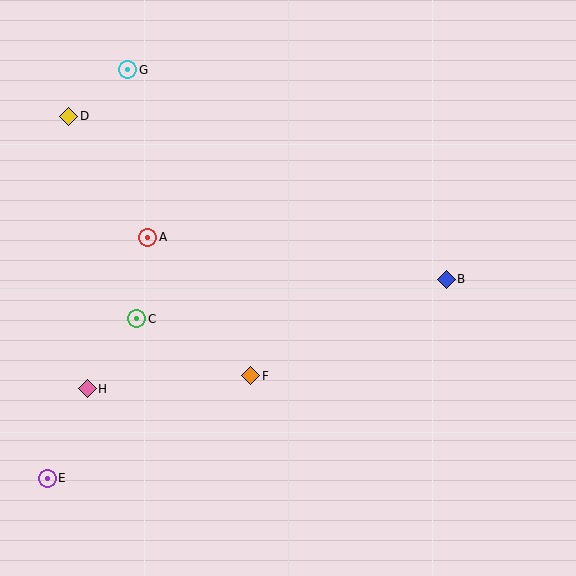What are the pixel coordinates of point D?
Point D is at (69, 116).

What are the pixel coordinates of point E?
Point E is at (47, 478).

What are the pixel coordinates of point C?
Point C is at (137, 319).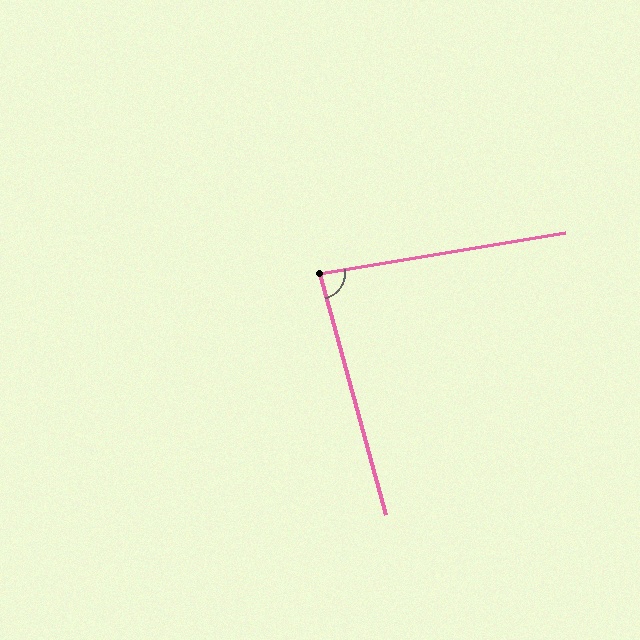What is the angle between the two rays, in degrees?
Approximately 84 degrees.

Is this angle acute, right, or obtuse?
It is acute.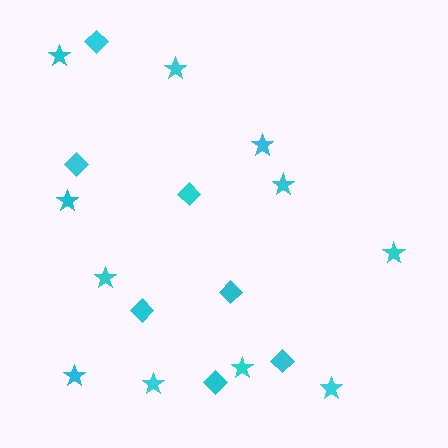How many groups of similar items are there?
There are 2 groups: one group of stars (11) and one group of diamonds (7).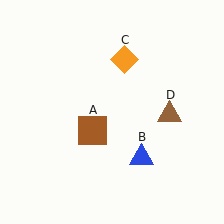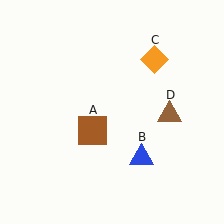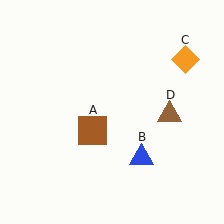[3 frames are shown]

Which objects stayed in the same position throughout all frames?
Brown square (object A) and blue triangle (object B) and brown triangle (object D) remained stationary.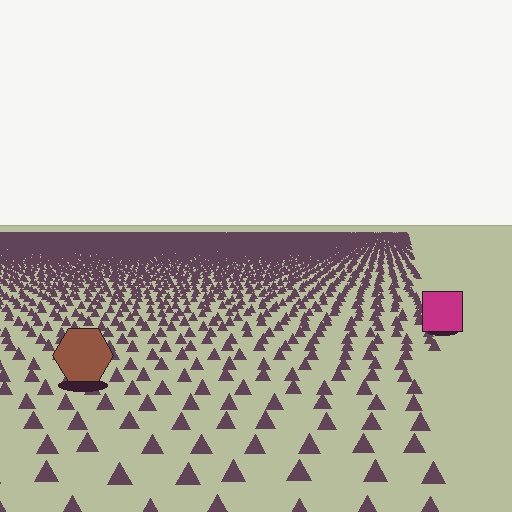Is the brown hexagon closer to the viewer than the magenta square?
Yes. The brown hexagon is closer — you can tell from the texture gradient: the ground texture is coarser near it.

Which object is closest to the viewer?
The brown hexagon is closest. The texture marks near it are larger and more spread out.